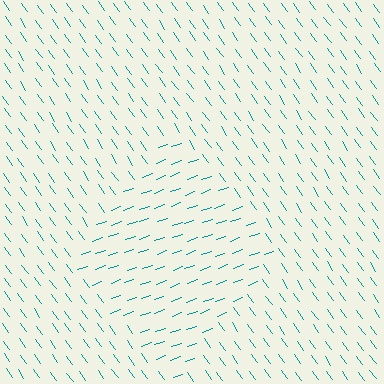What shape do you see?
I see a diamond.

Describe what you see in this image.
The image is filled with small teal line segments. A diamond region in the image has lines oriented differently from the surrounding lines, creating a visible texture boundary.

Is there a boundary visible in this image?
Yes, there is a texture boundary formed by a change in line orientation.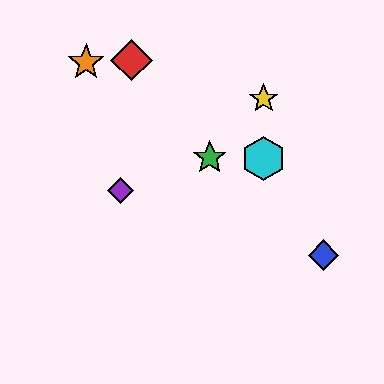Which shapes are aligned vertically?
The yellow star, the cyan hexagon are aligned vertically.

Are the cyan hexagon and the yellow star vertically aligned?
Yes, both are at x≈264.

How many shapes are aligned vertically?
2 shapes (the yellow star, the cyan hexagon) are aligned vertically.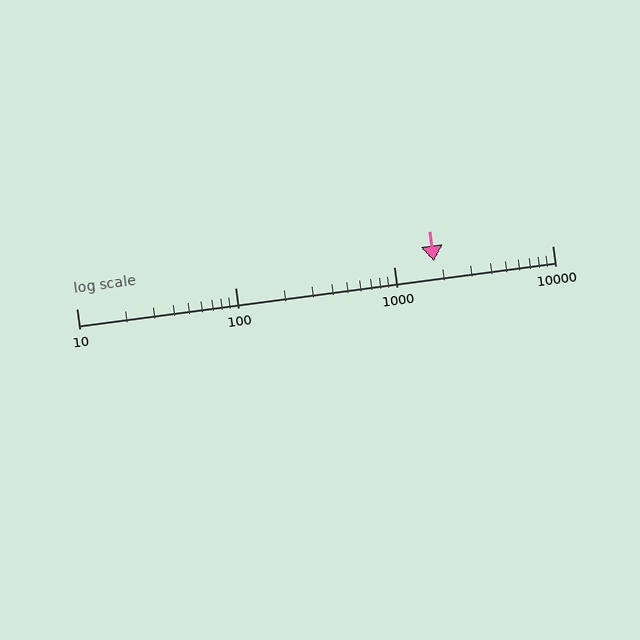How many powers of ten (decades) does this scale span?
The scale spans 3 decades, from 10 to 10000.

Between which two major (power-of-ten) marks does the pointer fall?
The pointer is between 1000 and 10000.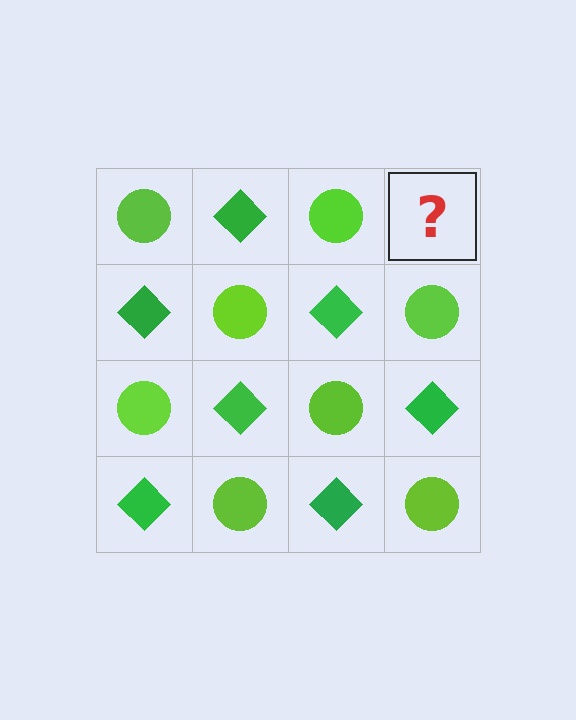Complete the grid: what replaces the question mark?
The question mark should be replaced with a green diamond.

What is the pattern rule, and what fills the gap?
The rule is that it alternates lime circle and green diamond in a checkerboard pattern. The gap should be filled with a green diamond.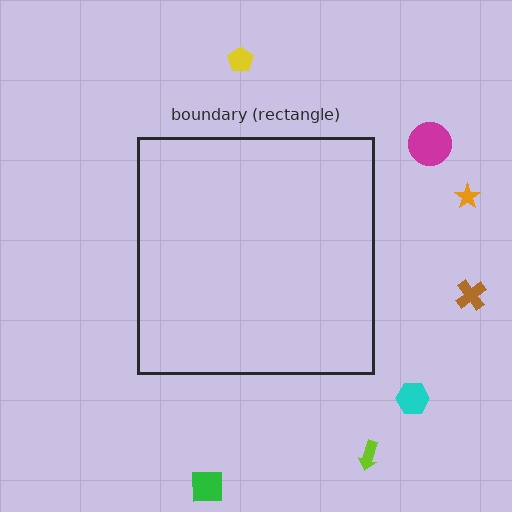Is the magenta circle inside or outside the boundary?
Outside.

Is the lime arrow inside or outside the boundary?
Outside.